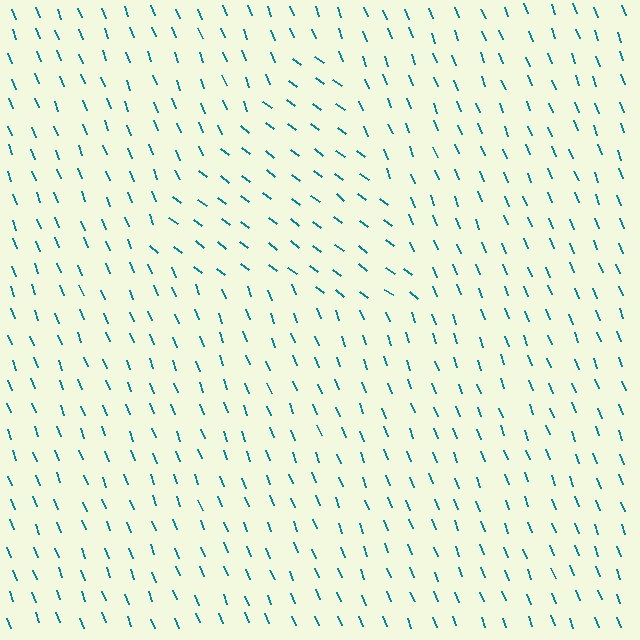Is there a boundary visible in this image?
Yes, there is a texture boundary formed by a change in line orientation.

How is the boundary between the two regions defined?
The boundary is defined purely by a change in line orientation (approximately 32 degrees difference). All lines are the same color and thickness.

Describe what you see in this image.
The image is filled with small teal line segments. A triangle region in the image has lines oriented differently from the surrounding lines, creating a visible texture boundary.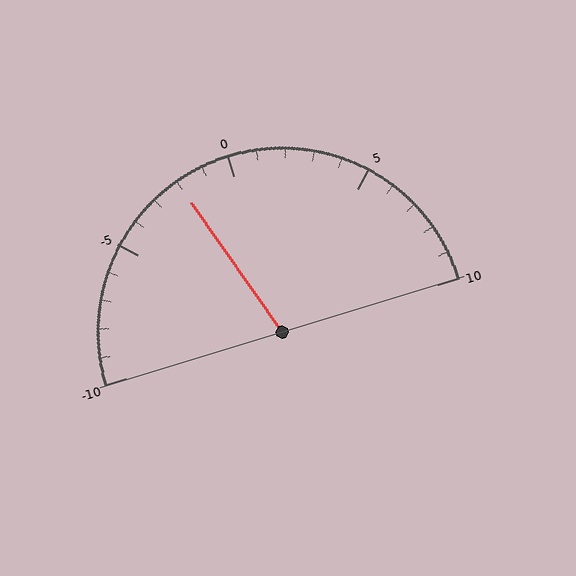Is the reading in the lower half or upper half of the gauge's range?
The reading is in the lower half of the range (-10 to 10).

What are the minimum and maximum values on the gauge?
The gauge ranges from -10 to 10.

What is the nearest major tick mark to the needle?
The nearest major tick mark is 0.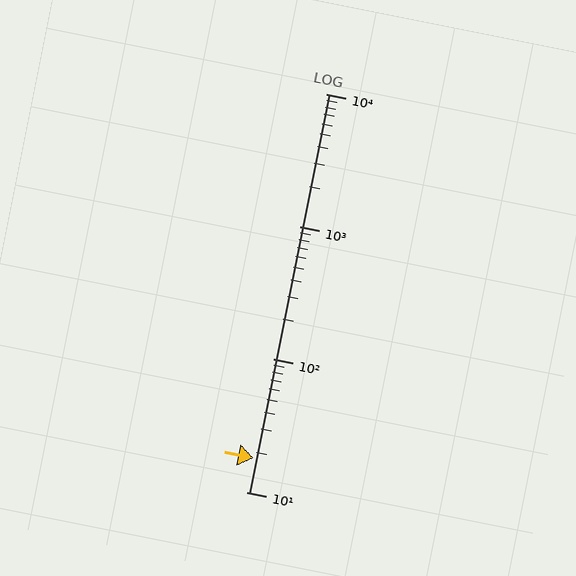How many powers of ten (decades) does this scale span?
The scale spans 3 decades, from 10 to 10000.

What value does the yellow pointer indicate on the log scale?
The pointer indicates approximately 18.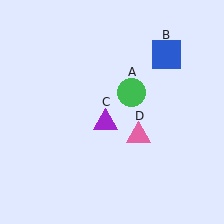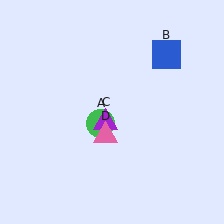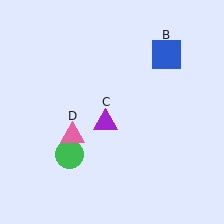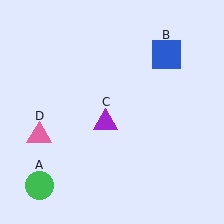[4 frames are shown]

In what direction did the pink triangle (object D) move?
The pink triangle (object D) moved left.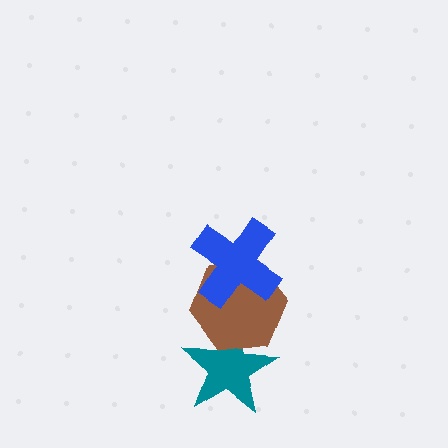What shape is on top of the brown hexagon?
The blue cross is on top of the brown hexagon.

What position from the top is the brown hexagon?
The brown hexagon is 2nd from the top.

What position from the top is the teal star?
The teal star is 3rd from the top.